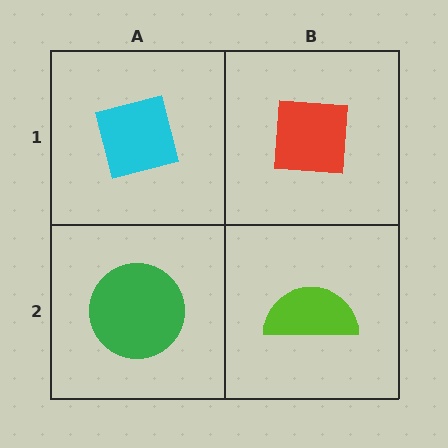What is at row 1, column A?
A cyan square.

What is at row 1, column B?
A red square.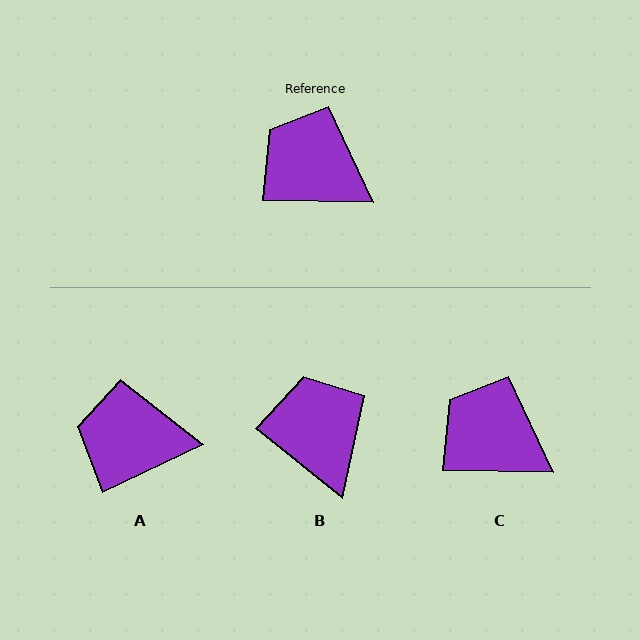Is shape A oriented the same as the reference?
No, it is off by about 26 degrees.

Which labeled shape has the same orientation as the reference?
C.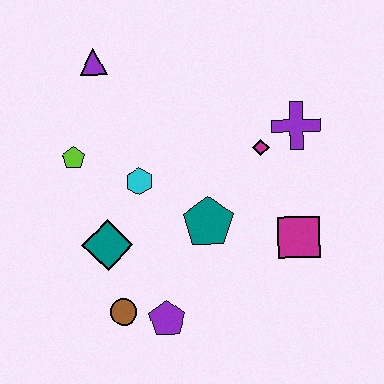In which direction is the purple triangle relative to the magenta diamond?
The purple triangle is to the left of the magenta diamond.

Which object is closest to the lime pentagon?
The cyan hexagon is closest to the lime pentagon.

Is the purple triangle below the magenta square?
No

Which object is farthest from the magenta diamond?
The brown circle is farthest from the magenta diamond.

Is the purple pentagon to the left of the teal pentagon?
Yes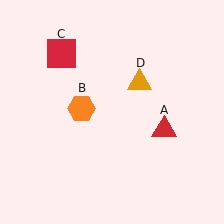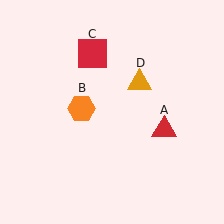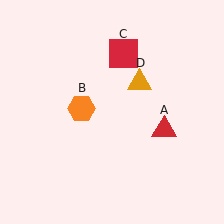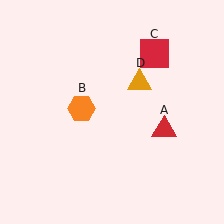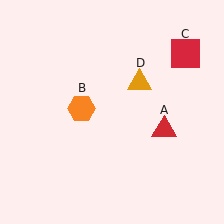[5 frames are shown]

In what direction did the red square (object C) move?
The red square (object C) moved right.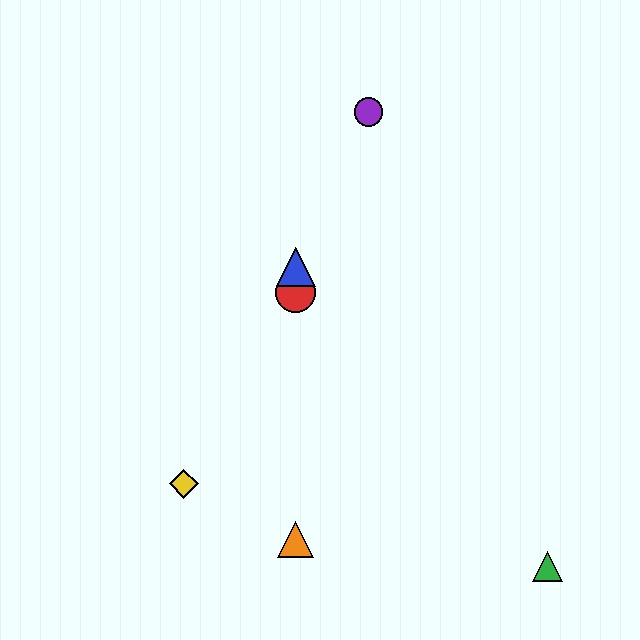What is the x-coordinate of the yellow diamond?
The yellow diamond is at x≈184.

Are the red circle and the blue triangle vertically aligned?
Yes, both are at x≈296.